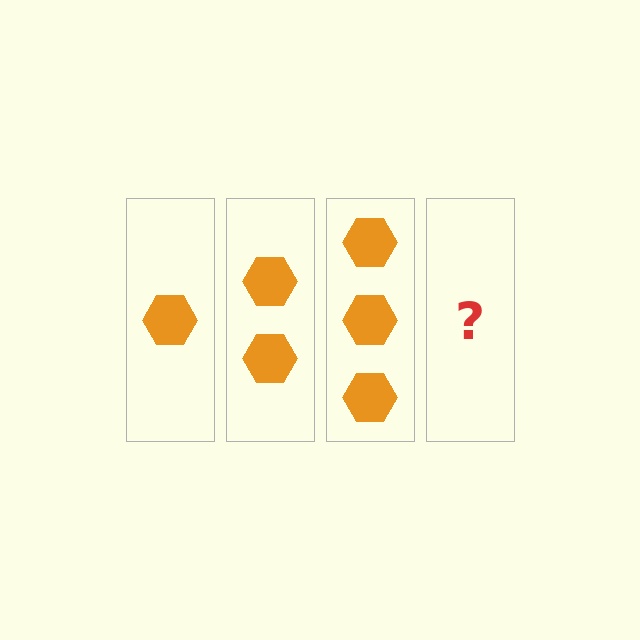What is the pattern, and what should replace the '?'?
The pattern is that each step adds one more hexagon. The '?' should be 4 hexagons.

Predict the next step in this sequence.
The next step is 4 hexagons.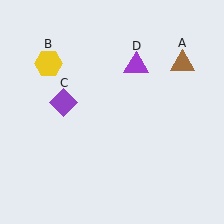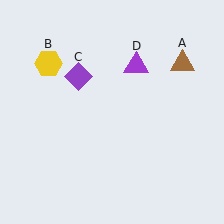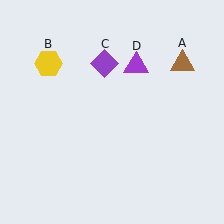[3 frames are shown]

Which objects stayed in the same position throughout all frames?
Brown triangle (object A) and yellow hexagon (object B) and purple triangle (object D) remained stationary.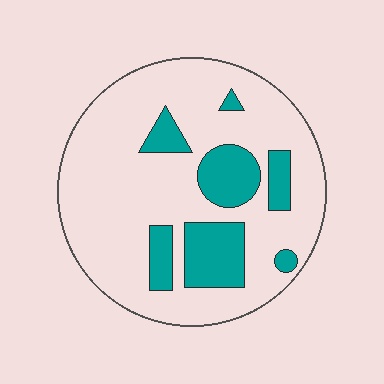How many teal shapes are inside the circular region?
7.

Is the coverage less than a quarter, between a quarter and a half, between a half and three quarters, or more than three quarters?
Less than a quarter.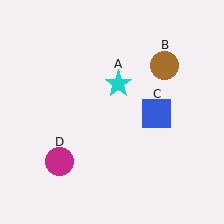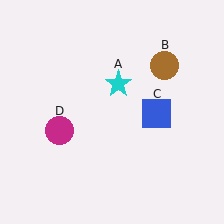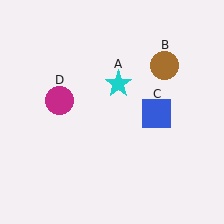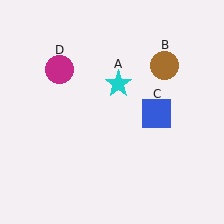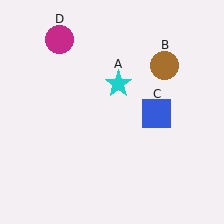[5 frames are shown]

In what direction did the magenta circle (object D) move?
The magenta circle (object D) moved up.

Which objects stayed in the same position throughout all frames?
Cyan star (object A) and brown circle (object B) and blue square (object C) remained stationary.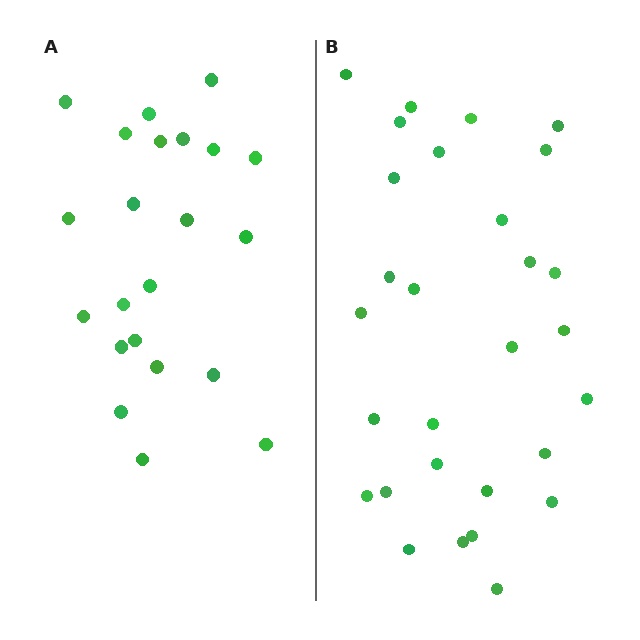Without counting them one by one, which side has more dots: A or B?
Region B (the right region) has more dots.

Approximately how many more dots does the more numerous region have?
Region B has roughly 8 or so more dots than region A.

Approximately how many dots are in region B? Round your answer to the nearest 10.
About 30 dots. (The exact count is 29, which rounds to 30.)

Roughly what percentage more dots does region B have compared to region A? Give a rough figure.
About 30% more.